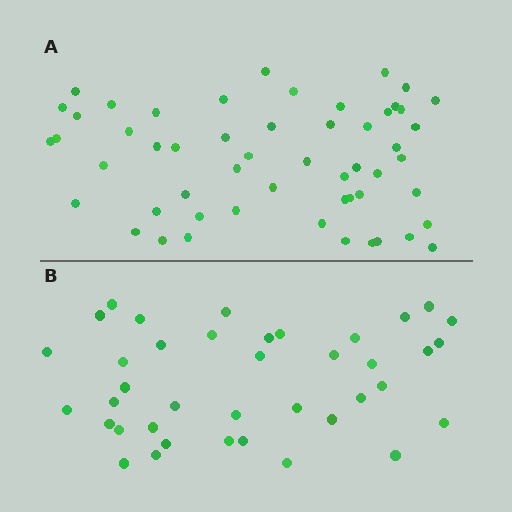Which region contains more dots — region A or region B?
Region A (the top region) has more dots.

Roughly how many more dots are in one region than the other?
Region A has approximately 15 more dots than region B.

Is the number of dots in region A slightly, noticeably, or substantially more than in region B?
Region A has noticeably more, but not dramatically so. The ratio is roughly 1.4 to 1.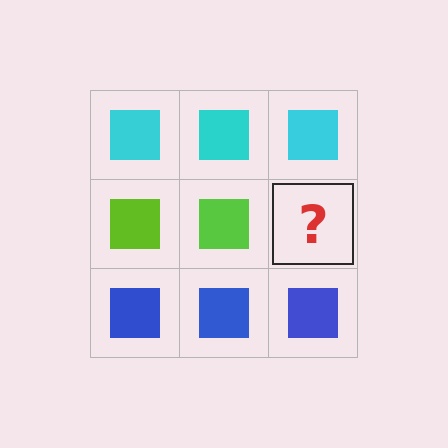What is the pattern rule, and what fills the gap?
The rule is that each row has a consistent color. The gap should be filled with a lime square.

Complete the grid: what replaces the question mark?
The question mark should be replaced with a lime square.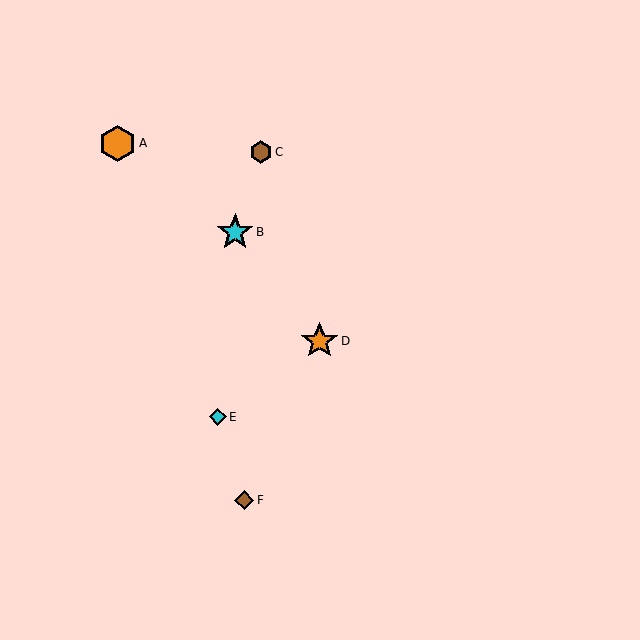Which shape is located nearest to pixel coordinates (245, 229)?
The cyan star (labeled B) at (235, 232) is nearest to that location.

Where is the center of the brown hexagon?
The center of the brown hexagon is at (261, 152).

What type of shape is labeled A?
Shape A is an orange hexagon.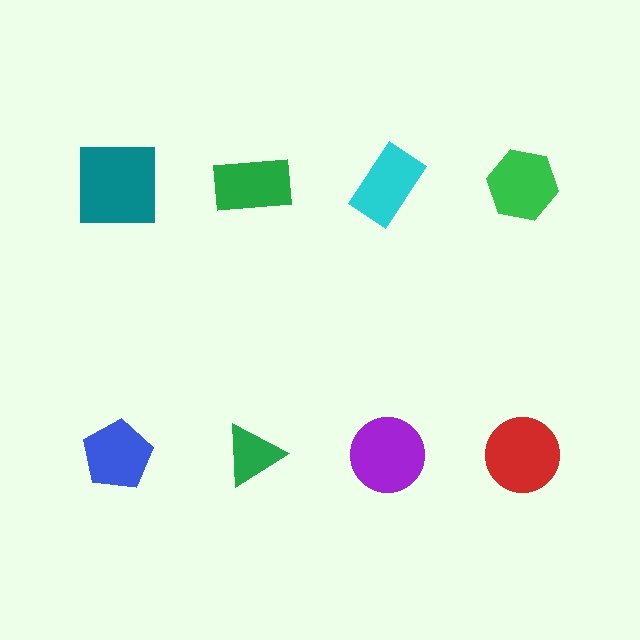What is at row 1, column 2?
A green rectangle.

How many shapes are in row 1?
4 shapes.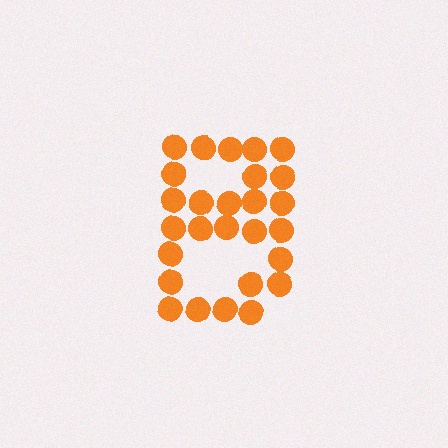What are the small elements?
The small elements are circles.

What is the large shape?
The large shape is the letter B.